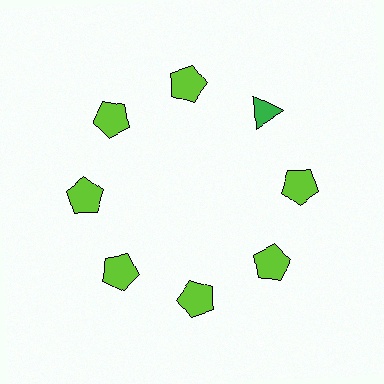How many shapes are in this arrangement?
There are 8 shapes arranged in a ring pattern.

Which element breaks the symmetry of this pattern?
The green triangle at roughly the 2 o'clock position breaks the symmetry. All other shapes are lime pentagons.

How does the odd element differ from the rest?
It differs in both color (green instead of lime) and shape (triangle instead of pentagon).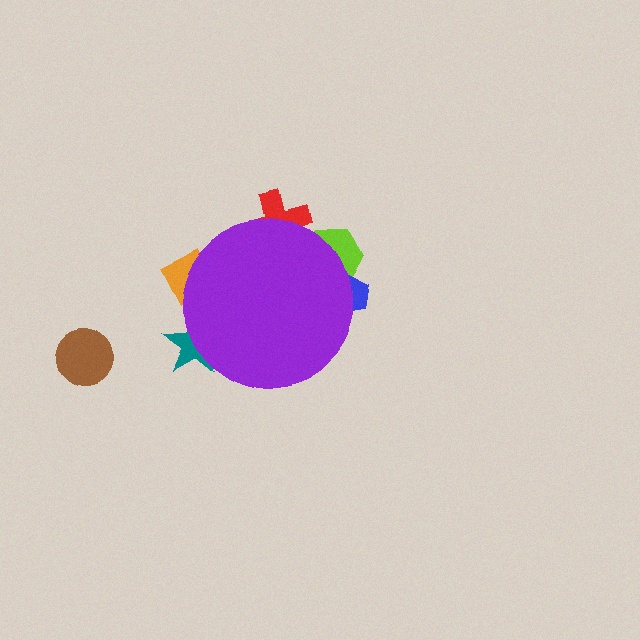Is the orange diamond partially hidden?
Yes, the orange diamond is partially hidden behind the purple circle.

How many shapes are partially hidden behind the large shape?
5 shapes are partially hidden.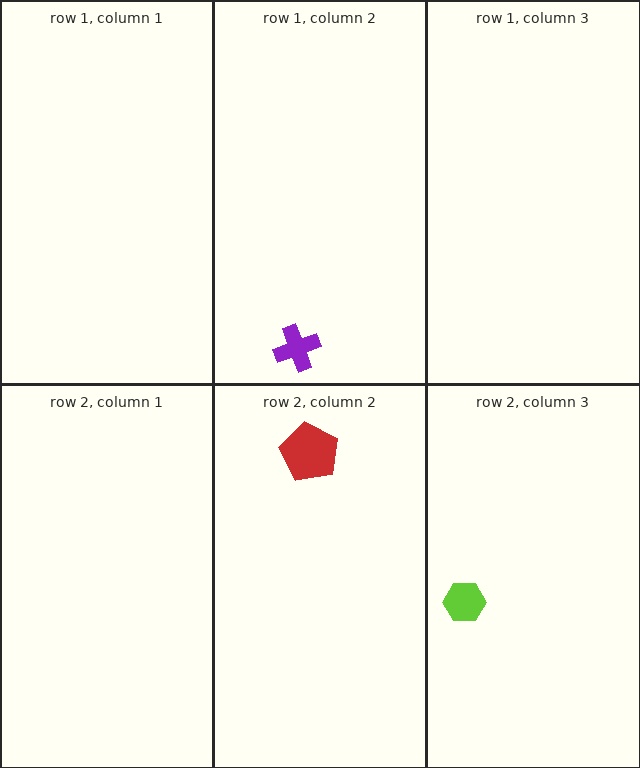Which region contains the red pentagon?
The row 2, column 2 region.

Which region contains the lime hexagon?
The row 2, column 3 region.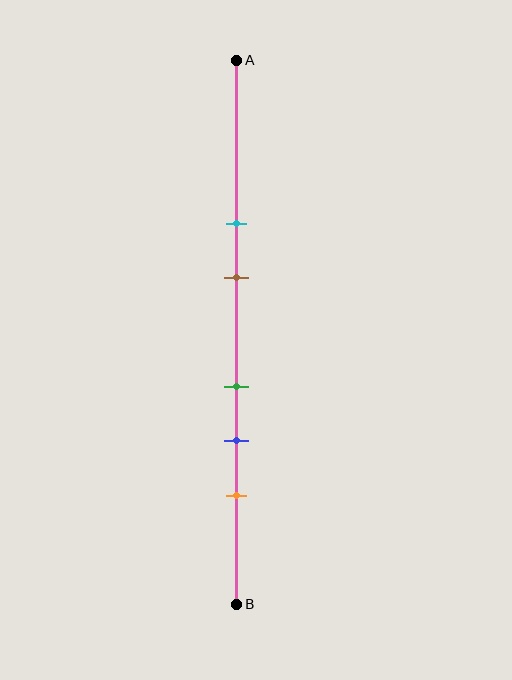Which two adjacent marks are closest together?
The green and blue marks are the closest adjacent pair.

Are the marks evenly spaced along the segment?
No, the marks are not evenly spaced.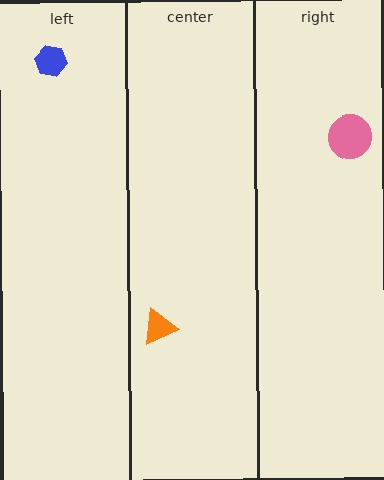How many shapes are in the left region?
1.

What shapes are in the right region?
The pink circle.